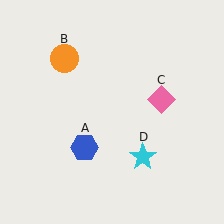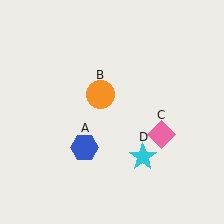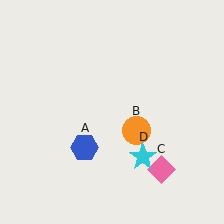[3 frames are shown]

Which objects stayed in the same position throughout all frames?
Blue hexagon (object A) and cyan star (object D) remained stationary.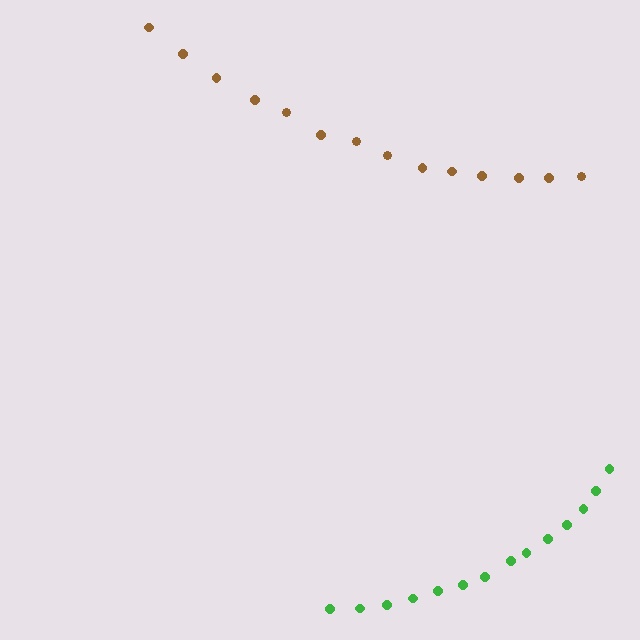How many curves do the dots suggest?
There are 2 distinct paths.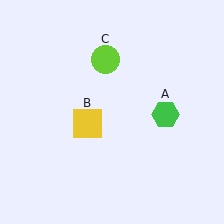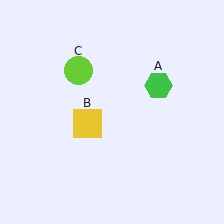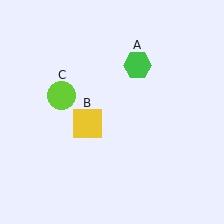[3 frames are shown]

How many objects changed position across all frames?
2 objects changed position: green hexagon (object A), lime circle (object C).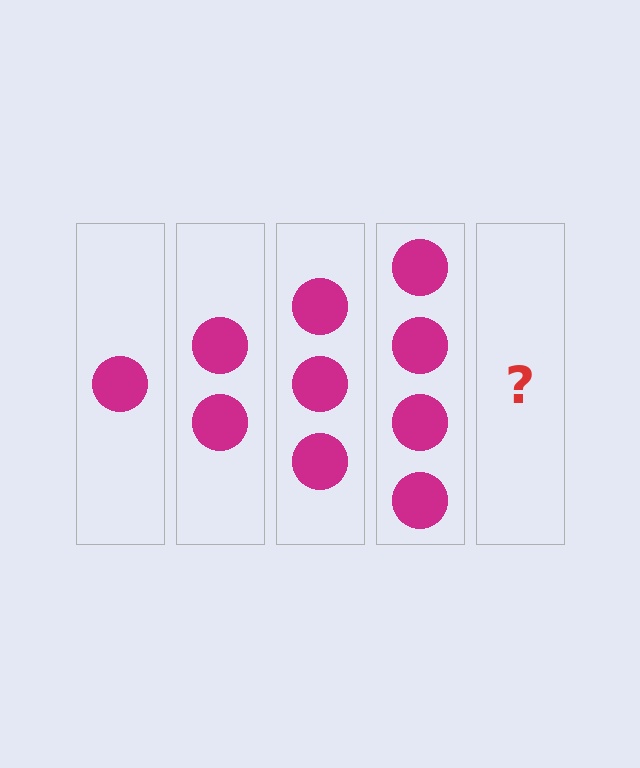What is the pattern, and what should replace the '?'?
The pattern is that each step adds one more circle. The '?' should be 5 circles.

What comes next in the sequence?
The next element should be 5 circles.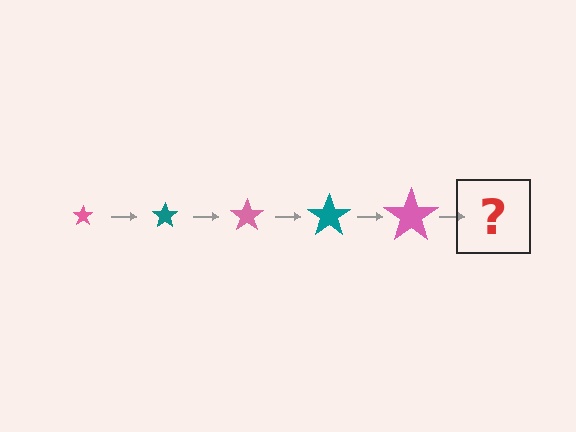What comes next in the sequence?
The next element should be a teal star, larger than the previous one.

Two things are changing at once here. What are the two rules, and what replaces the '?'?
The two rules are that the star grows larger each step and the color cycles through pink and teal. The '?' should be a teal star, larger than the previous one.